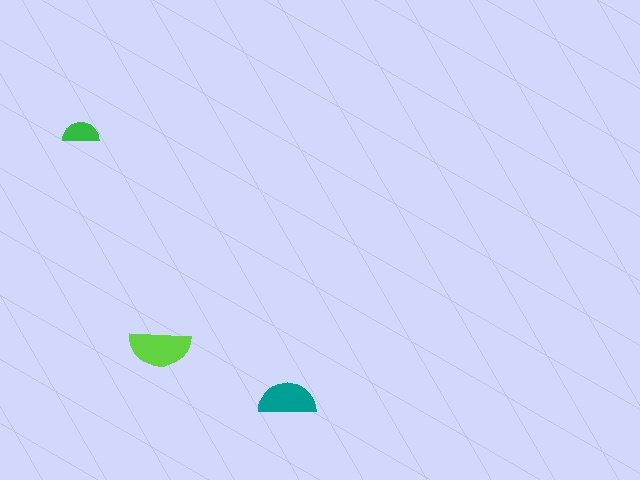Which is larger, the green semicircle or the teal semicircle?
The teal one.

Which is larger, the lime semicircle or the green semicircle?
The lime one.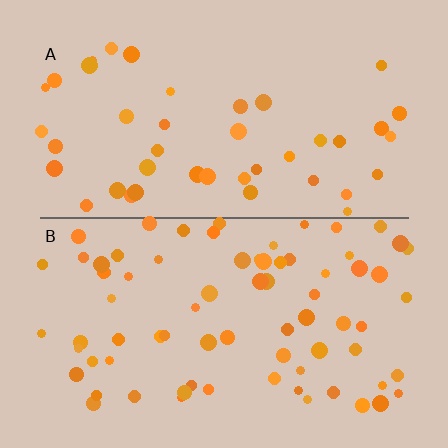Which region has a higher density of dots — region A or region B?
B (the bottom).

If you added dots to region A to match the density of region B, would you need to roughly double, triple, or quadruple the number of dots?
Approximately double.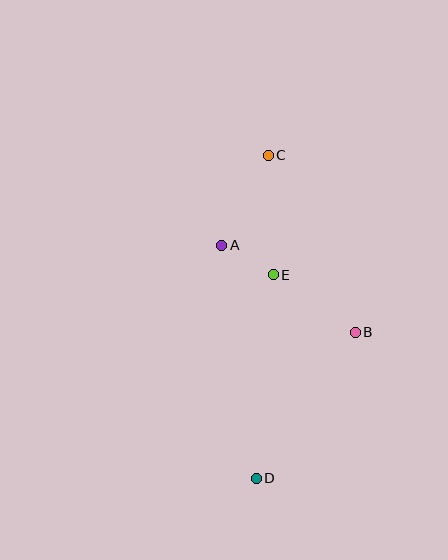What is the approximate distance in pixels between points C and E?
The distance between C and E is approximately 120 pixels.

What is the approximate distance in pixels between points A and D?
The distance between A and D is approximately 236 pixels.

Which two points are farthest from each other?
Points C and D are farthest from each other.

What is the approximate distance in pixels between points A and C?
The distance between A and C is approximately 101 pixels.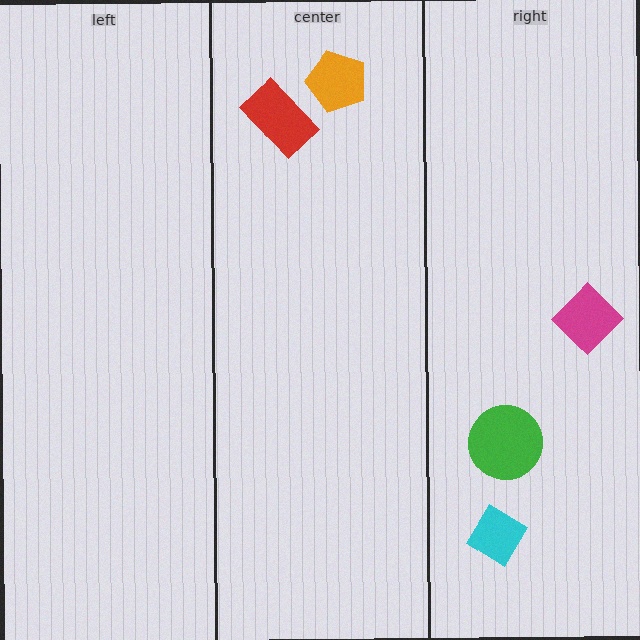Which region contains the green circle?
The right region.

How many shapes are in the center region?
2.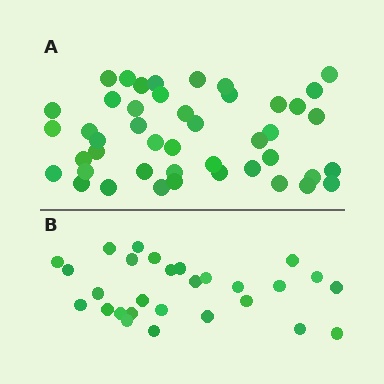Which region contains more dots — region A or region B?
Region A (the top region) has more dots.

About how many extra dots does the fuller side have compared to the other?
Region A has approximately 15 more dots than region B.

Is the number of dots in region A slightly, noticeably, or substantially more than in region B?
Region A has substantially more. The ratio is roughly 1.6 to 1.